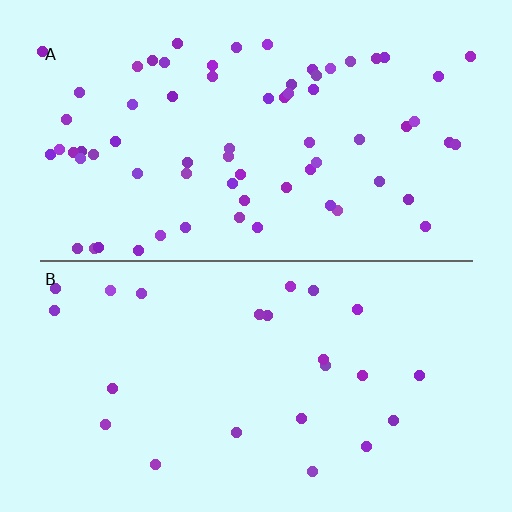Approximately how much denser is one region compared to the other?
Approximately 2.9× — region A over region B.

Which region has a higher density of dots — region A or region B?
A (the top).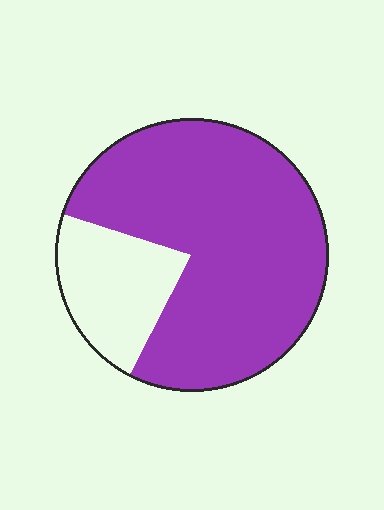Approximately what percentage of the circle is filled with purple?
Approximately 80%.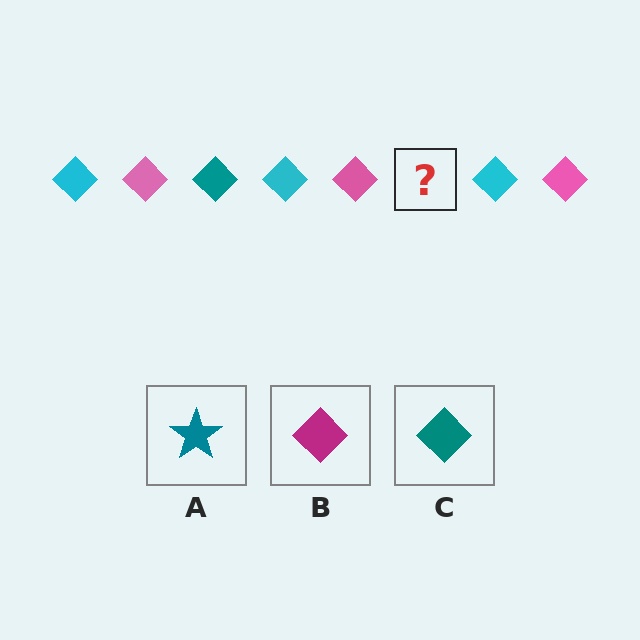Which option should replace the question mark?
Option C.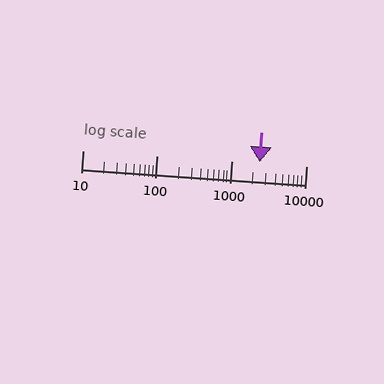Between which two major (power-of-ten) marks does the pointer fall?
The pointer is between 1000 and 10000.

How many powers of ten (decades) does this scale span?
The scale spans 3 decades, from 10 to 10000.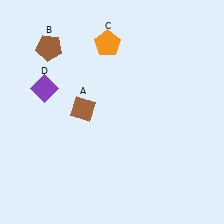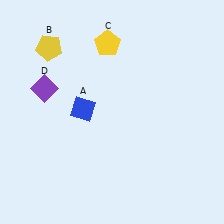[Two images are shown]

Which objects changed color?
A changed from brown to blue. B changed from brown to yellow. C changed from orange to yellow.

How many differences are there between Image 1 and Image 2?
There are 3 differences between the two images.